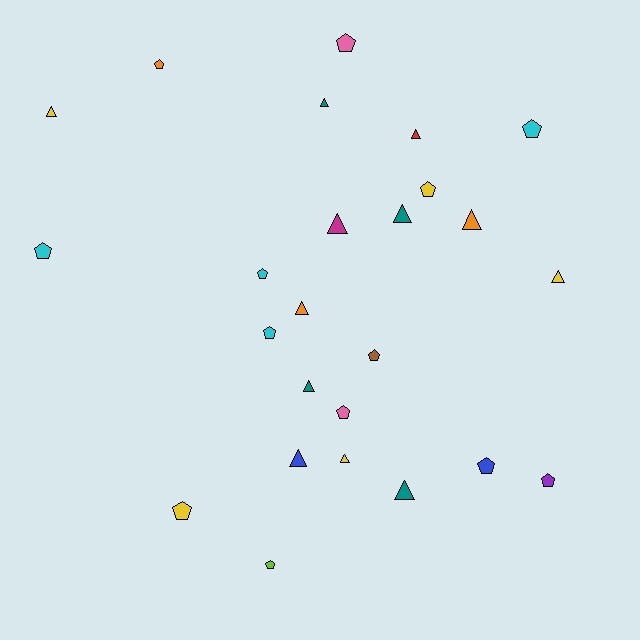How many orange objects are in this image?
There are 3 orange objects.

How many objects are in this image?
There are 25 objects.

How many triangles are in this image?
There are 12 triangles.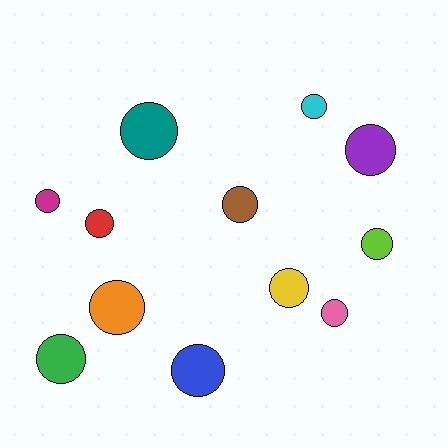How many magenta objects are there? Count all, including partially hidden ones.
There is 1 magenta object.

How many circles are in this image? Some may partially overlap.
There are 12 circles.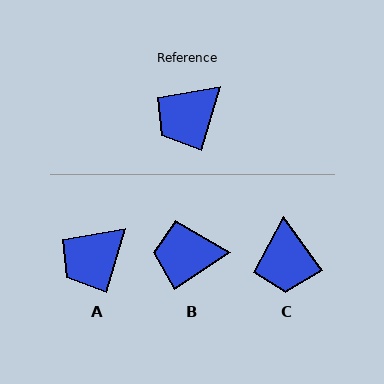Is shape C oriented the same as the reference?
No, it is off by about 52 degrees.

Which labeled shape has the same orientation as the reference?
A.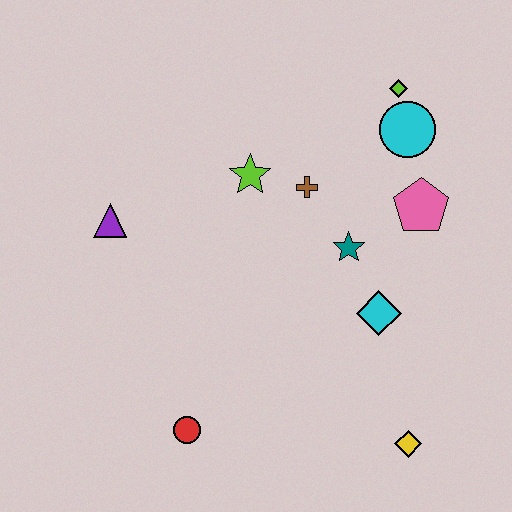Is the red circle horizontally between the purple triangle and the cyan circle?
Yes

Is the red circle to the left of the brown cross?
Yes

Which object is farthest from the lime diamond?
The red circle is farthest from the lime diamond.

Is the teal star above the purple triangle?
No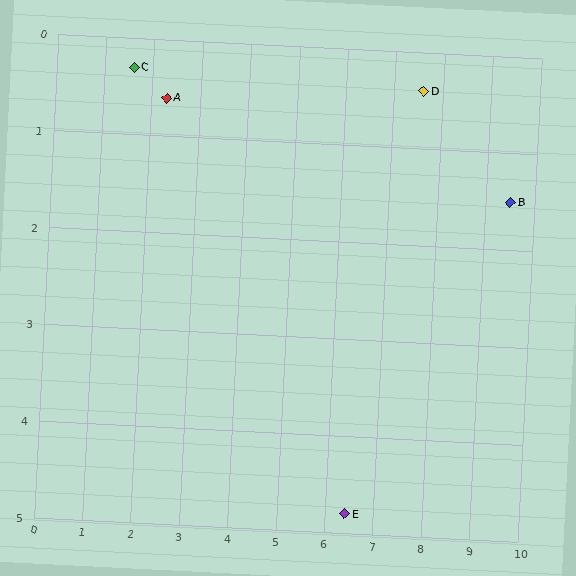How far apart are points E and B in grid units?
Points E and B are about 4.5 grid units apart.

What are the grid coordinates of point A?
Point A is at approximately (2.3, 0.6).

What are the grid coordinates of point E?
Point E is at approximately (6.4, 4.8).